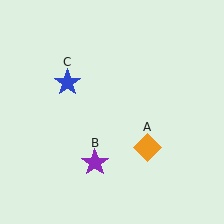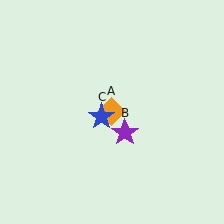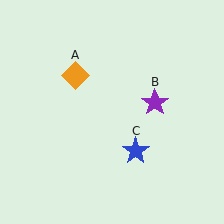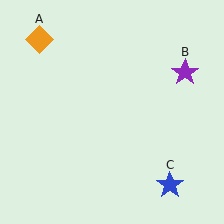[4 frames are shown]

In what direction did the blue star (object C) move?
The blue star (object C) moved down and to the right.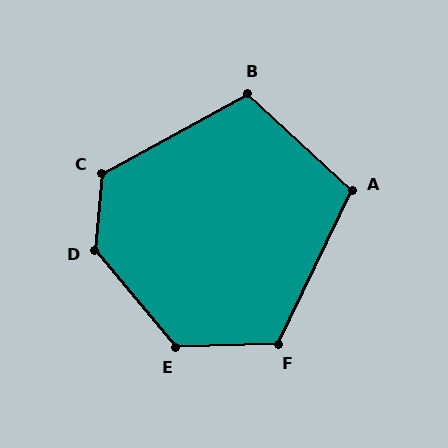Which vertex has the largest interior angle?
D, at approximately 134 degrees.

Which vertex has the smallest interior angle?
A, at approximately 107 degrees.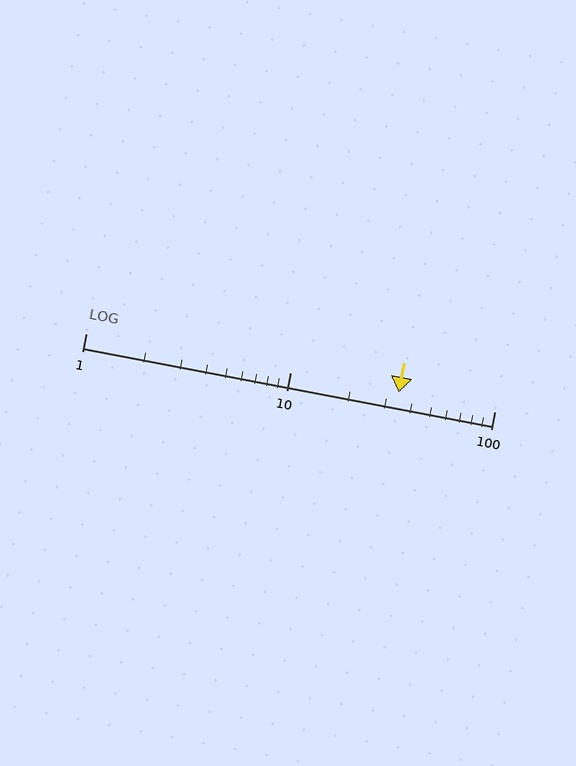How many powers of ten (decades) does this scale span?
The scale spans 2 decades, from 1 to 100.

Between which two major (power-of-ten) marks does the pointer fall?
The pointer is between 10 and 100.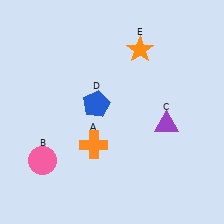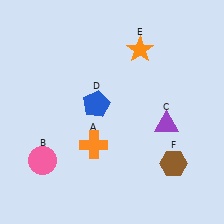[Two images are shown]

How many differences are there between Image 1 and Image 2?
There is 1 difference between the two images.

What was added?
A brown hexagon (F) was added in Image 2.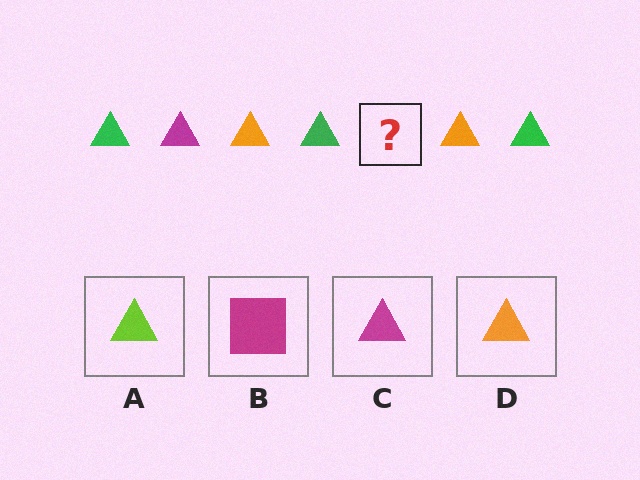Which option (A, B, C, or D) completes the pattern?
C.